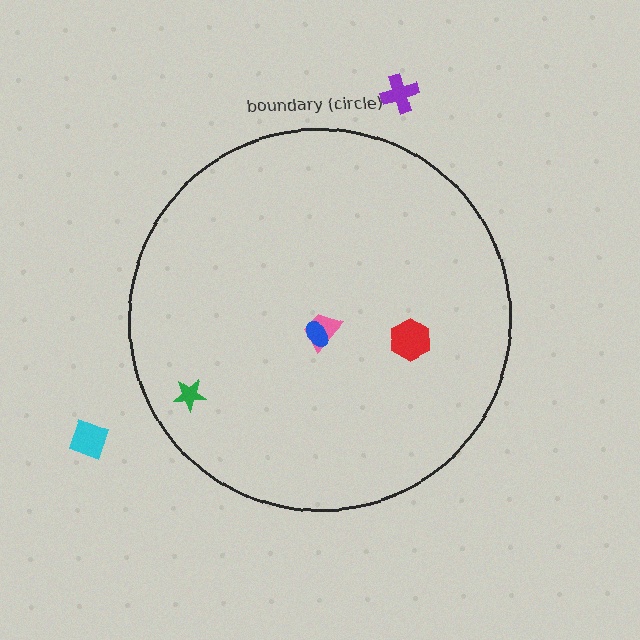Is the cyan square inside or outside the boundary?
Outside.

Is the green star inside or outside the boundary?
Inside.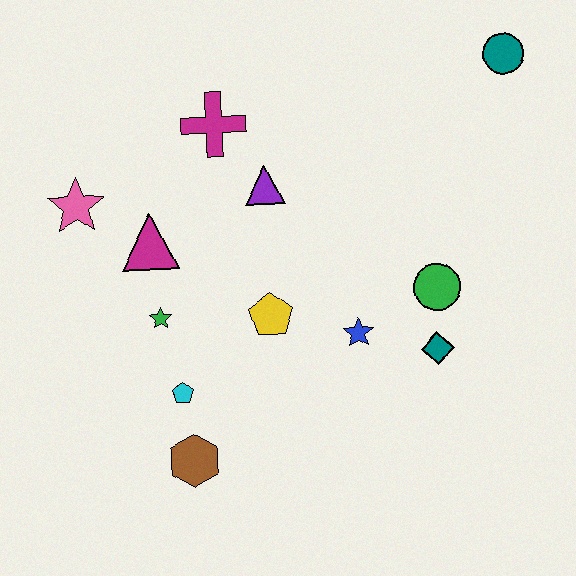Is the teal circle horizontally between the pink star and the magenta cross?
No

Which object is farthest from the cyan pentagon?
The teal circle is farthest from the cyan pentagon.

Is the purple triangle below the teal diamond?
No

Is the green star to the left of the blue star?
Yes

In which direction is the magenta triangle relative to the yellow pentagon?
The magenta triangle is to the left of the yellow pentagon.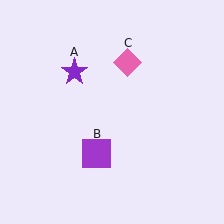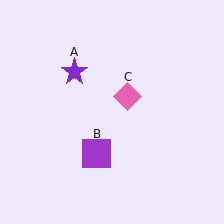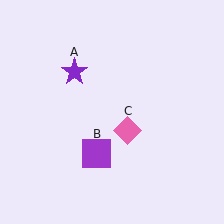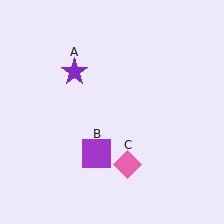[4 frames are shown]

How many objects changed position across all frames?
1 object changed position: pink diamond (object C).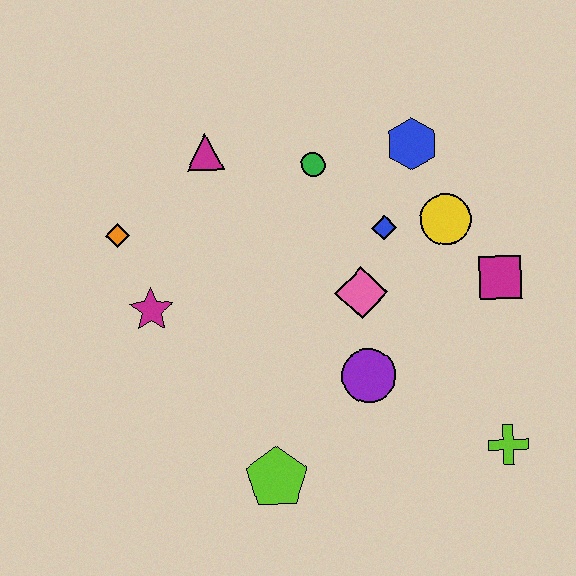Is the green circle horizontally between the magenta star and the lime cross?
Yes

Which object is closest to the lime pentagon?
The purple circle is closest to the lime pentagon.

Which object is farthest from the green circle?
The lime cross is farthest from the green circle.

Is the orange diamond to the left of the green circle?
Yes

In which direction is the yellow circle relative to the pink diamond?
The yellow circle is to the right of the pink diamond.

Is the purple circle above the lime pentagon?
Yes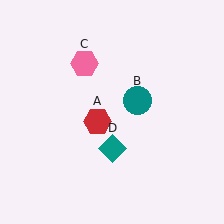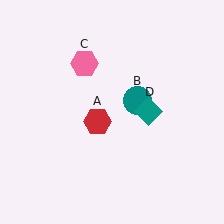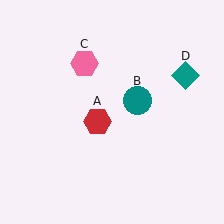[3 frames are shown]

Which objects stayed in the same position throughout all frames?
Red hexagon (object A) and teal circle (object B) and pink hexagon (object C) remained stationary.